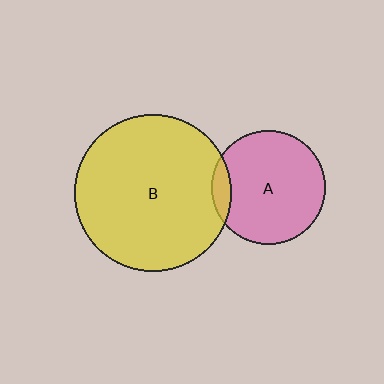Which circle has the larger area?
Circle B (yellow).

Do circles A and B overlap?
Yes.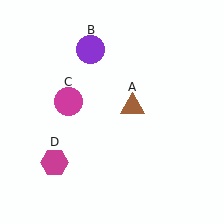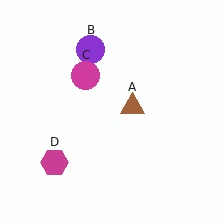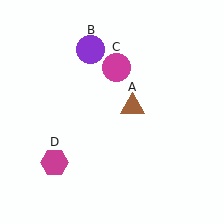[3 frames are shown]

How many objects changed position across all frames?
1 object changed position: magenta circle (object C).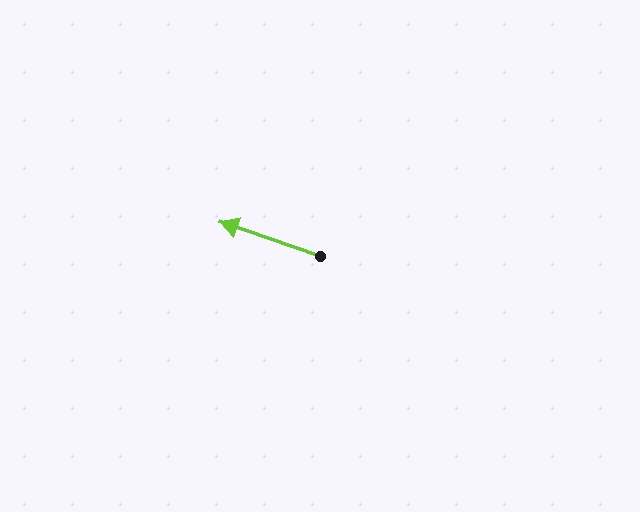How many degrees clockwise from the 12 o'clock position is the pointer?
Approximately 289 degrees.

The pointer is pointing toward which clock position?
Roughly 10 o'clock.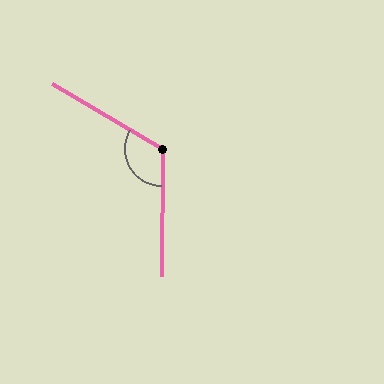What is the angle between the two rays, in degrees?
Approximately 121 degrees.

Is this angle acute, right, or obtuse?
It is obtuse.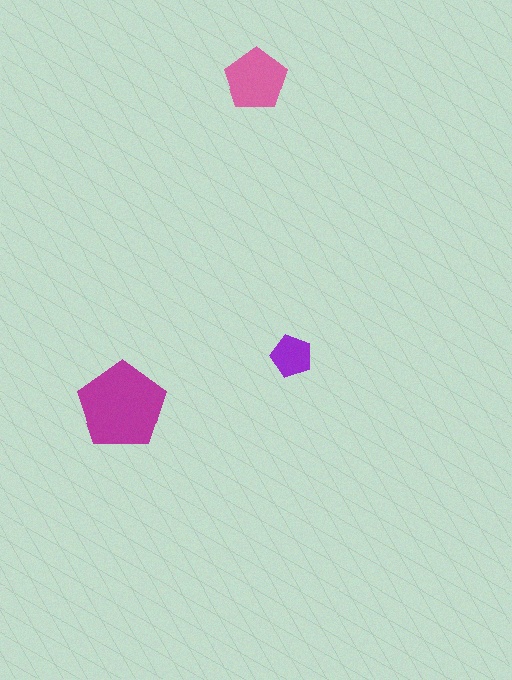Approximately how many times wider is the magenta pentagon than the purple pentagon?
About 2 times wider.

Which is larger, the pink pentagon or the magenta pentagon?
The magenta one.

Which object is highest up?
The pink pentagon is topmost.